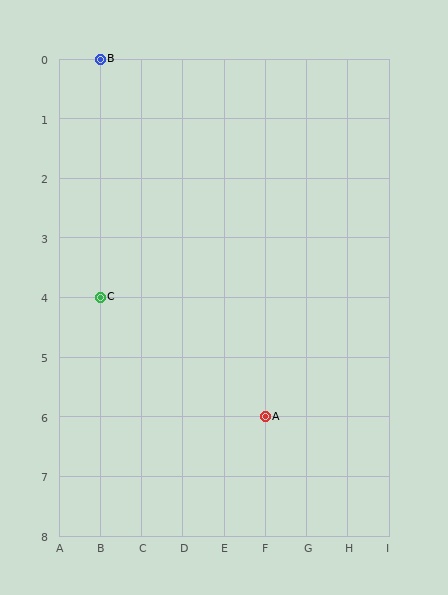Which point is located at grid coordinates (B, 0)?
Point B is at (B, 0).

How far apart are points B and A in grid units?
Points B and A are 4 columns and 6 rows apart (about 7.2 grid units diagonally).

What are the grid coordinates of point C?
Point C is at grid coordinates (B, 4).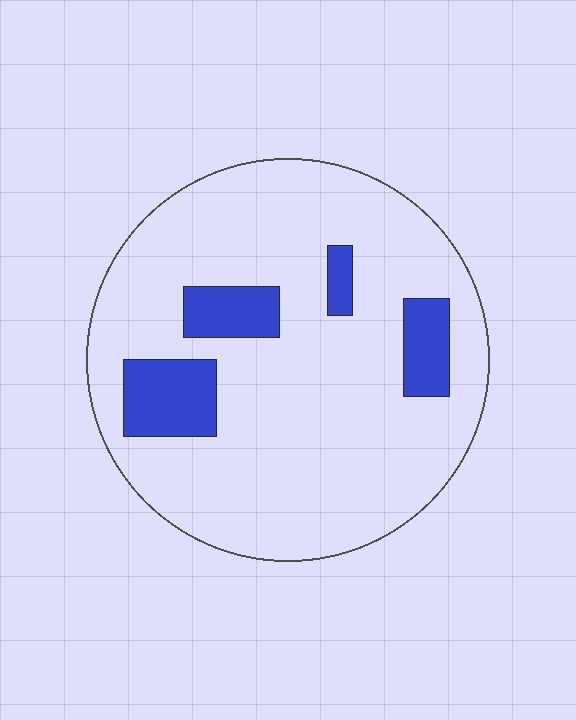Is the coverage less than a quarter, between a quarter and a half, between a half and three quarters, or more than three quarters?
Less than a quarter.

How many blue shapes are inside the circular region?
4.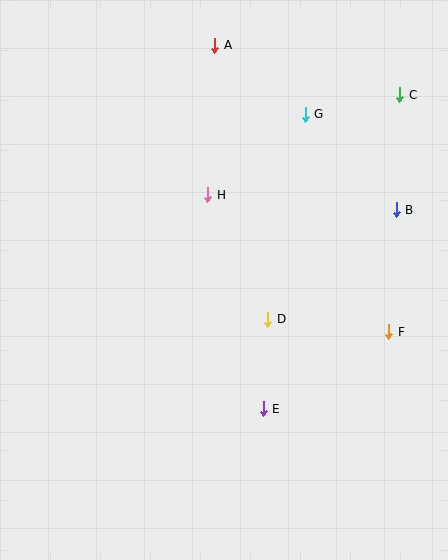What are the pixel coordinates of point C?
Point C is at (400, 95).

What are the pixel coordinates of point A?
Point A is at (215, 45).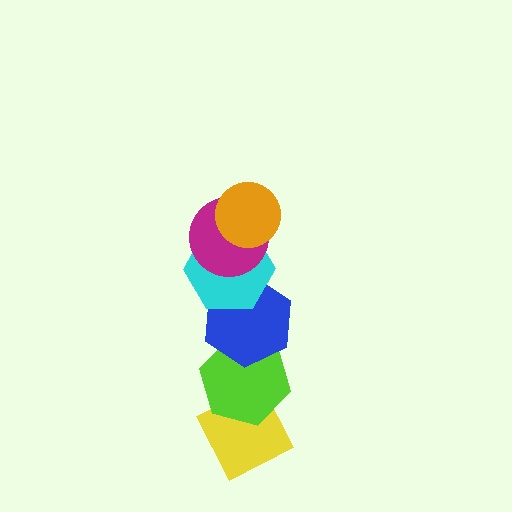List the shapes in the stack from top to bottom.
From top to bottom: the orange circle, the magenta circle, the cyan hexagon, the blue hexagon, the lime hexagon, the yellow diamond.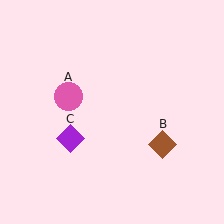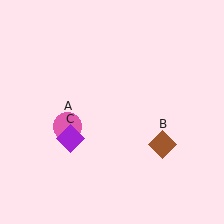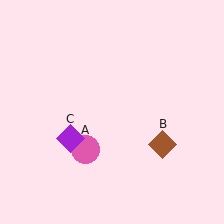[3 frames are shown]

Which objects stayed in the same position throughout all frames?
Brown diamond (object B) and purple diamond (object C) remained stationary.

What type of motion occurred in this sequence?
The pink circle (object A) rotated counterclockwise around the center of the scene.